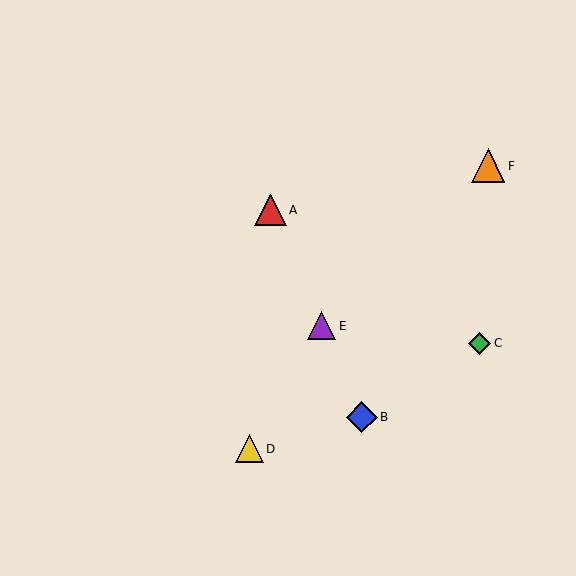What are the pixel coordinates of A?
Object A is at (270, 210).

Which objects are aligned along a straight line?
Objects A, B, E are aligned along a straight line.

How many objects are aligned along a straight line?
3 objects (A, B, E) are aligned along a straight line.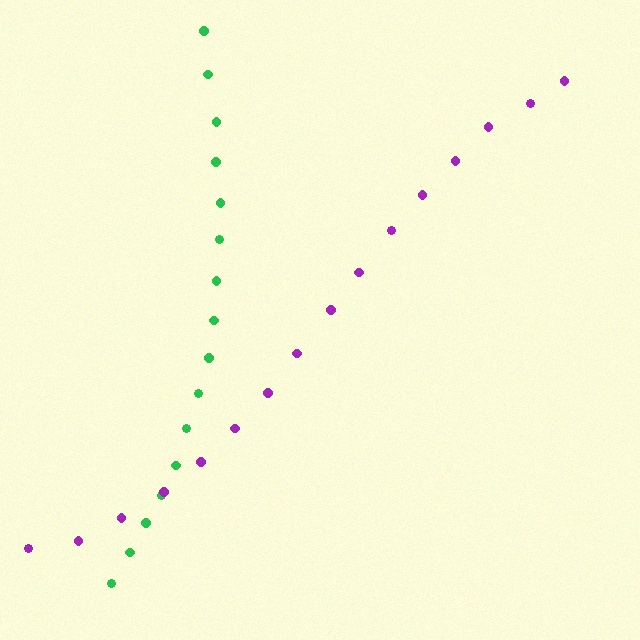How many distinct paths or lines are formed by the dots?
There are 2 distinct paths.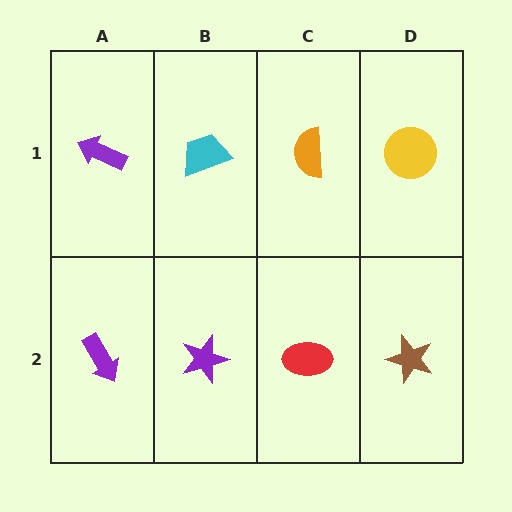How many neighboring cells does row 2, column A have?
2.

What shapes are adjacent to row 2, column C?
An orange semicircle (row 1, column C), a purple star (row 2, column B), a brown star (row 2, column D).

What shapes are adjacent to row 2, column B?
A cyan trapezoid (row 1, column B), a purple arrow (row 2, column A), a red ellipse (row 2, column C).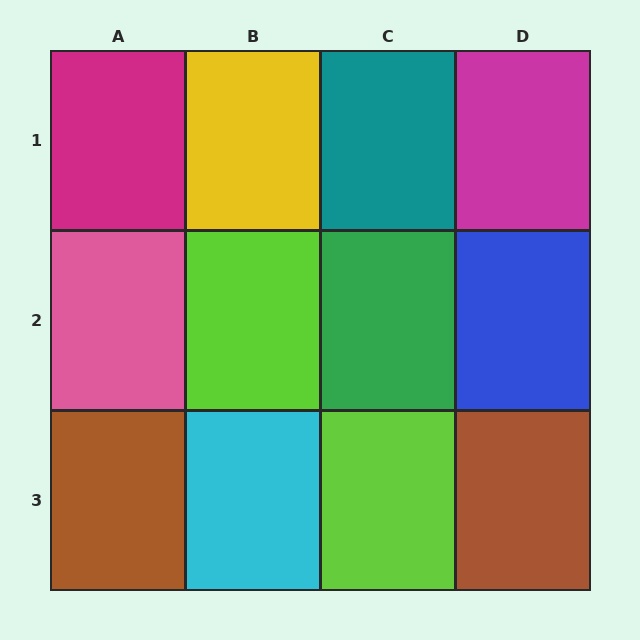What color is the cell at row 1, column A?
Magenta.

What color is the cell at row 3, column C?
Lime.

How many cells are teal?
1 cell is teal.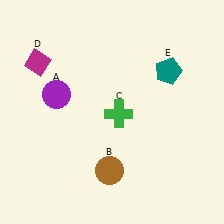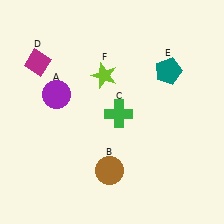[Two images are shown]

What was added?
A lime star (F) was added in Image 2.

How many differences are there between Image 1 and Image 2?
There is 1 difference between the two images.